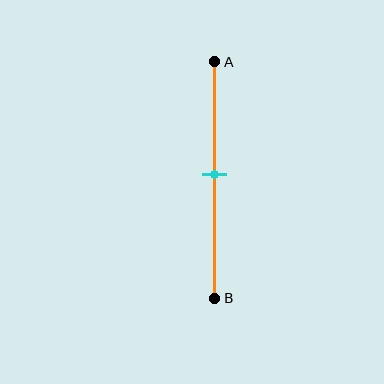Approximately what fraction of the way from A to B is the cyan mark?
The cyan mark is approximately 50% of the way from A to B.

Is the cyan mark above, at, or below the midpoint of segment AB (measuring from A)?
The cyan mark is approximately at the midpoint of segment AB.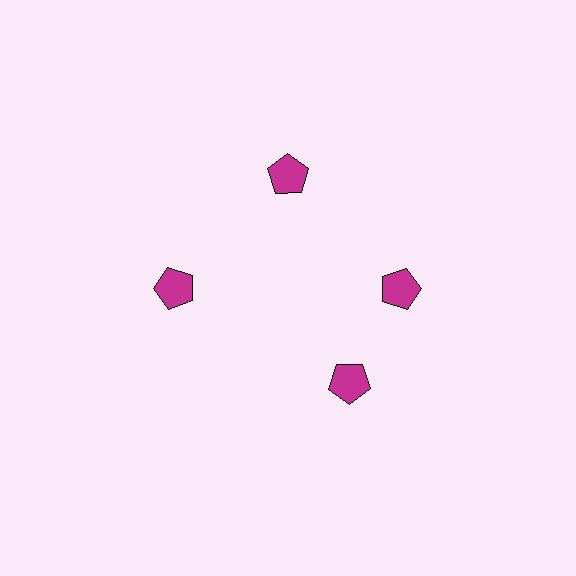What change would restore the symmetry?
The symmetry would be restored by rotating it back into even spacing with its neighbors so that all 4 pentagons sit at equal angles and equal distance from the center.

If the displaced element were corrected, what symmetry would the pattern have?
It would have 4-fold rotational symmetry — the pattern would map onto itself every 90 degrees.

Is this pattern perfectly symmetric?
No. The 4 magenta pentagons are arranged in a ring, but one element near the 6 o'clock position is rotated out of alignment along the ring, breaking the 4-fold rotational symmetry.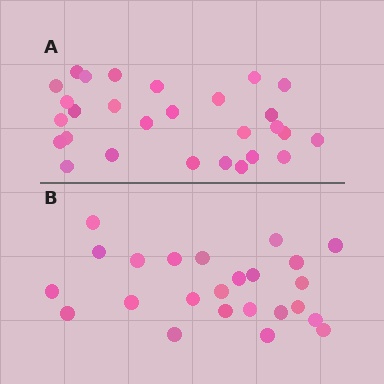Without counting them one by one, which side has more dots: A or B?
Region A (the top region) has more dots.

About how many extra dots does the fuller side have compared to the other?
Region A has about 4 more dots than region B.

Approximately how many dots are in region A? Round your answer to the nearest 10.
About 30 dots. (The exact count is 28, which rounds to 30.)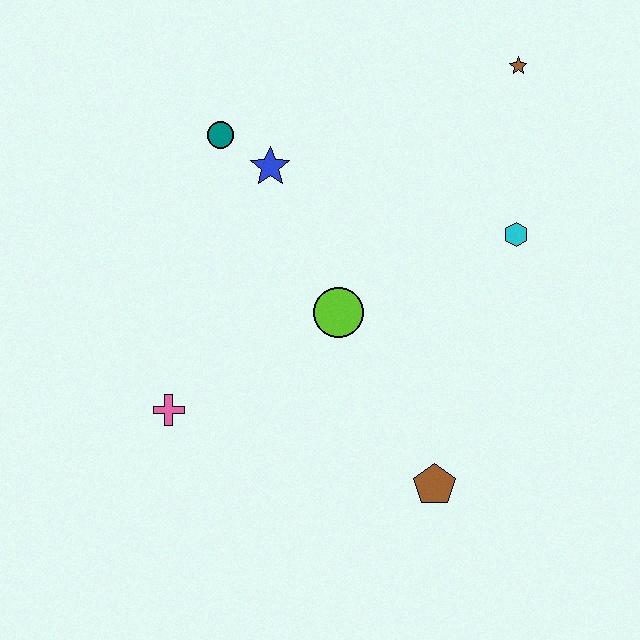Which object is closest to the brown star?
The cyan hexagon is closest to the brown star.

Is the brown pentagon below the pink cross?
Yes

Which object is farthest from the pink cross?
The brown star is farthest from the pink cross.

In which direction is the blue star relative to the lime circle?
The blue star is above the lime circle.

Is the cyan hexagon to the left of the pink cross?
No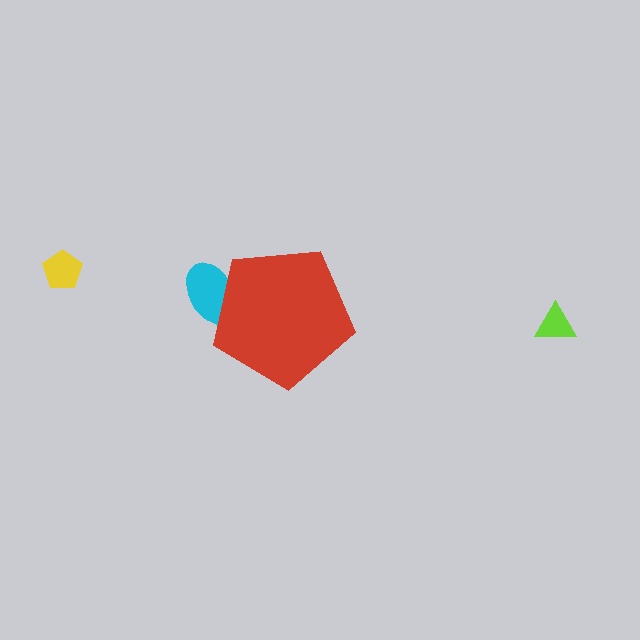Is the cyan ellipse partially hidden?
Yes, the cyan ellipse is partially hidden behind the red pentagon.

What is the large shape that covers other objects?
A red pentagon.